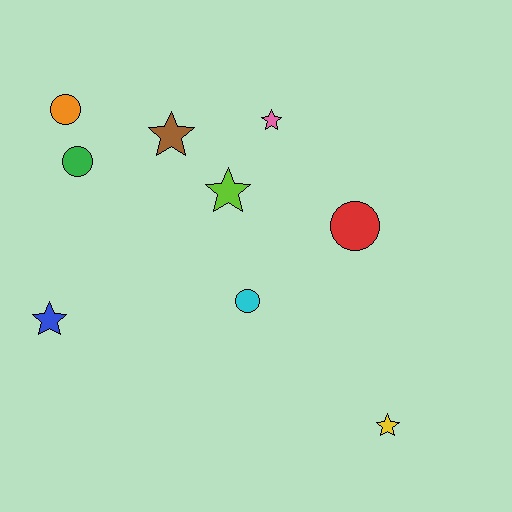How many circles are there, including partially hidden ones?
There are 4 circles.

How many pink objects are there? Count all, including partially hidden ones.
There is 1 pink object.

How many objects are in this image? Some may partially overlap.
There are 9 objects.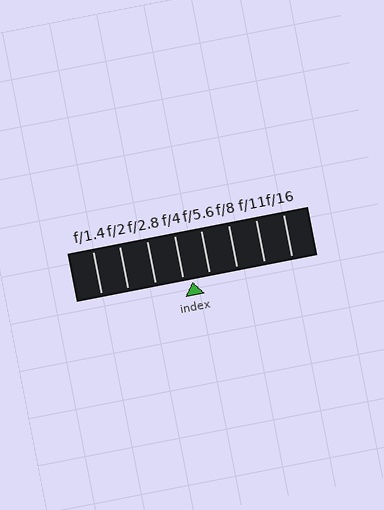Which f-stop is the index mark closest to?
The index mark is closest to f/4.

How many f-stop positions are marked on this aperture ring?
There are 8 f-stop positions marked.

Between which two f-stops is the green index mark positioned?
The index mark is between f/4 and f/5.6.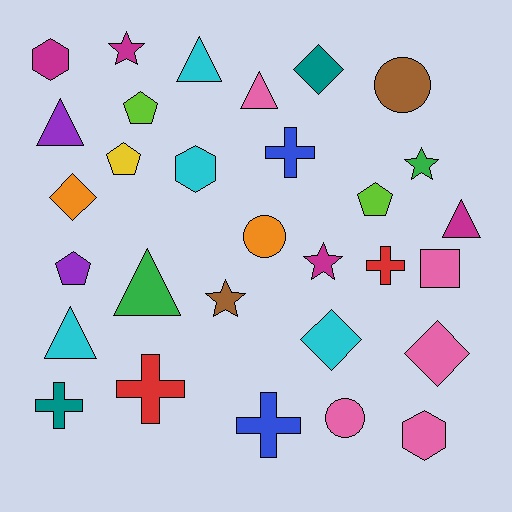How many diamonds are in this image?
There are 4 diamonds.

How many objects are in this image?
There are 30 objects.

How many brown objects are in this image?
There are 2 brown objects.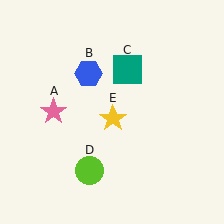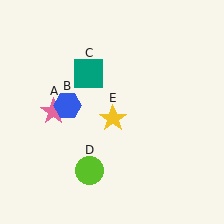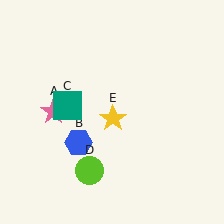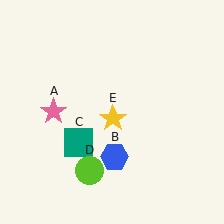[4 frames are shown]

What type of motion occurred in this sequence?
The blue hexagon (object B), teal square (object C) rotated counterclockwise around the center of the scene.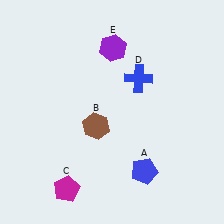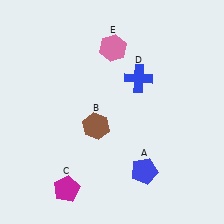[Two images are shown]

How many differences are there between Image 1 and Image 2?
There is 1 difference between the two images.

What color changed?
The hexagon (E) changed from purple in Image 1 to pink in Image 2.